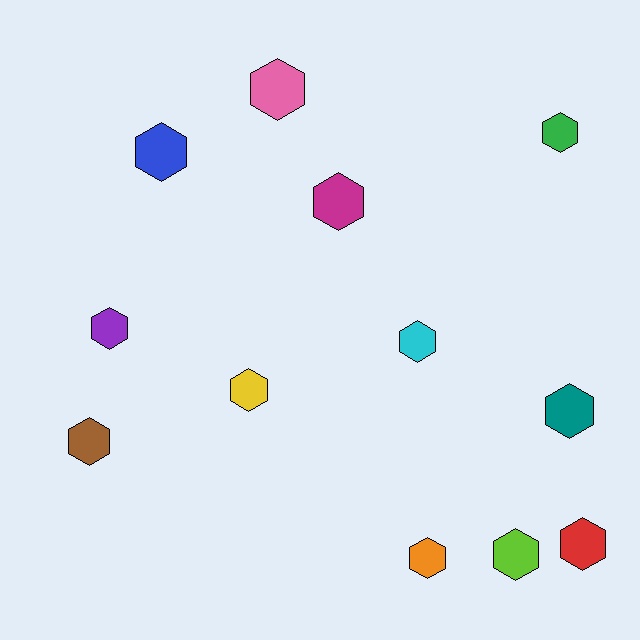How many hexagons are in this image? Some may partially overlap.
There are 12 hexagons.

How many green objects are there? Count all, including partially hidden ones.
There is 1 green object.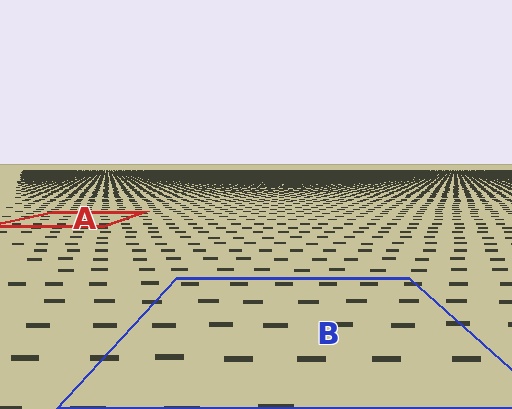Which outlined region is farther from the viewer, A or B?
Region A is farther from the viewer — the texture elements inside it appear smaller and more densely packed.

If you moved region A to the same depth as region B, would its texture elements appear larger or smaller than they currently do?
They would appear larger. At a closer depth, the same texture elements are projected at a bigger on-screen size.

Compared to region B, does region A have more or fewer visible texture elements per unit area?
Region A has more texture elements per unit area — they are packed more densely because it is farther away.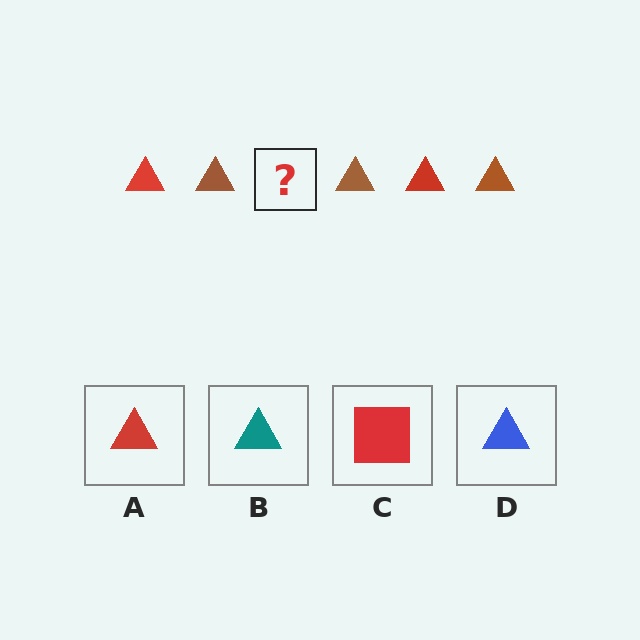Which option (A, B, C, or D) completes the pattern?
A.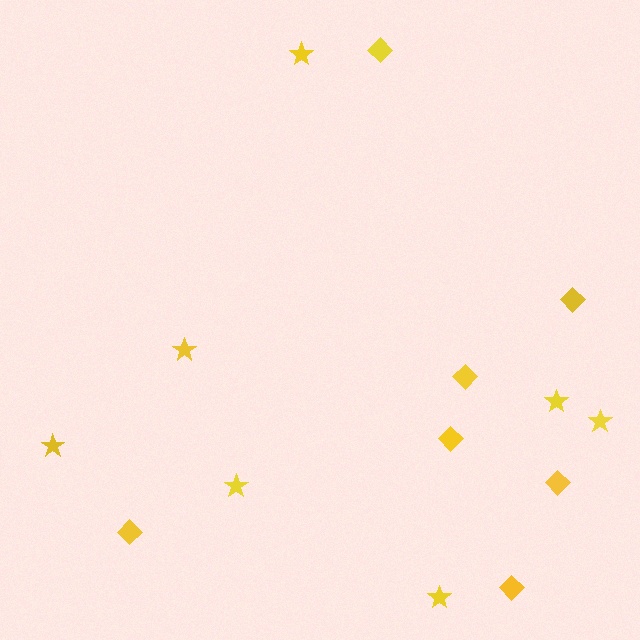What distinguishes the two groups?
There are 2 groups: one group of diamonds (7) and one group of stars (7).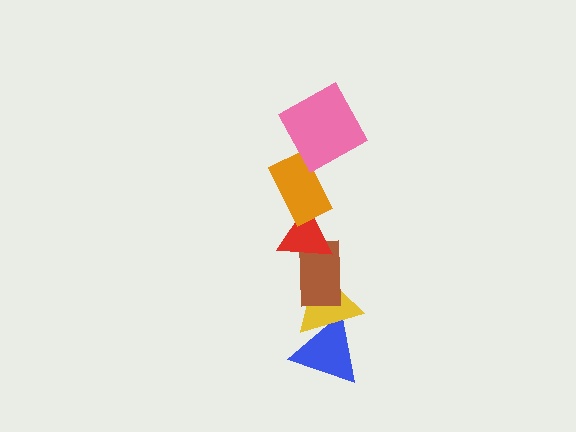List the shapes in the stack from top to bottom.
From top to bottom: the pink square, the orange rectangle, the red triangle, the brown rectangle, the yellow triangle, the blue triangle.